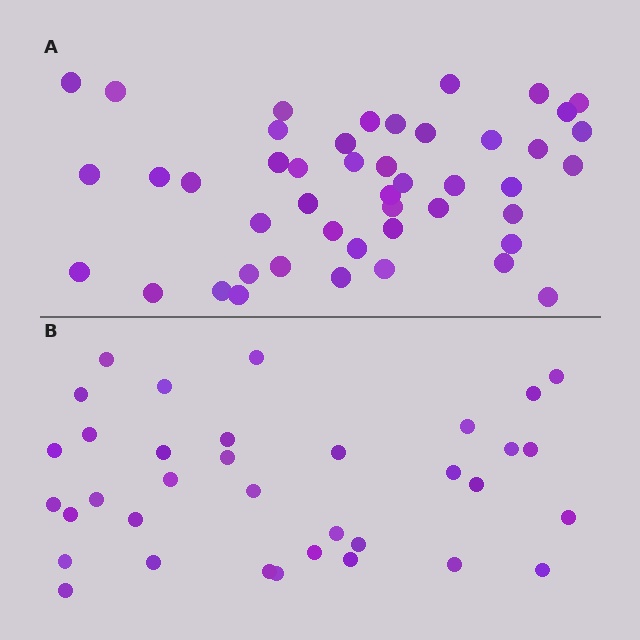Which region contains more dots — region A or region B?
Region A (the top region) has more dots.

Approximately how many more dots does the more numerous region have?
Region A has roughly 12 or so more dots than region B.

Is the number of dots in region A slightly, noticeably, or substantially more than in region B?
Region A has noticeably more, but not dramatically so. The ratio is roughly 1.3 to 1.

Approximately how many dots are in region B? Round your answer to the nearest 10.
About 40 dots. (The exact count is 35, which rounds to 40.)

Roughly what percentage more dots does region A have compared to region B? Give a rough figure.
About 30% more.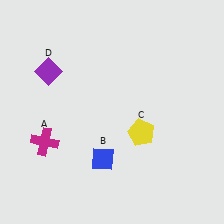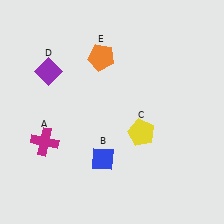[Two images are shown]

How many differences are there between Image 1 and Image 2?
There is 1 difference between the two images.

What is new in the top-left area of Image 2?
An orange pentagon (E) was added in the top-left area of Image 2.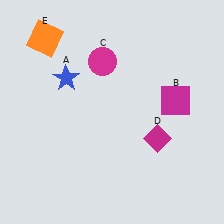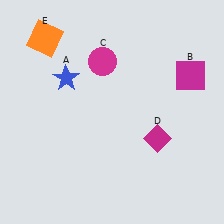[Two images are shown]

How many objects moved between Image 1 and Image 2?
1 object moved between the two images.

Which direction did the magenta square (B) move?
The magenta square (B) moved up.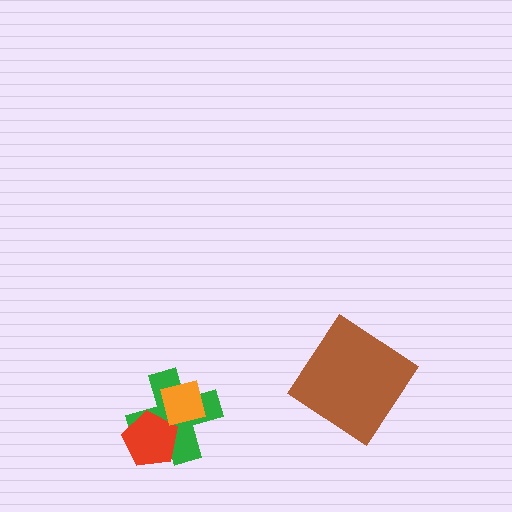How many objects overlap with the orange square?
2 objects overlap with the orange square.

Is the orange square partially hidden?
No, no other shape covers it.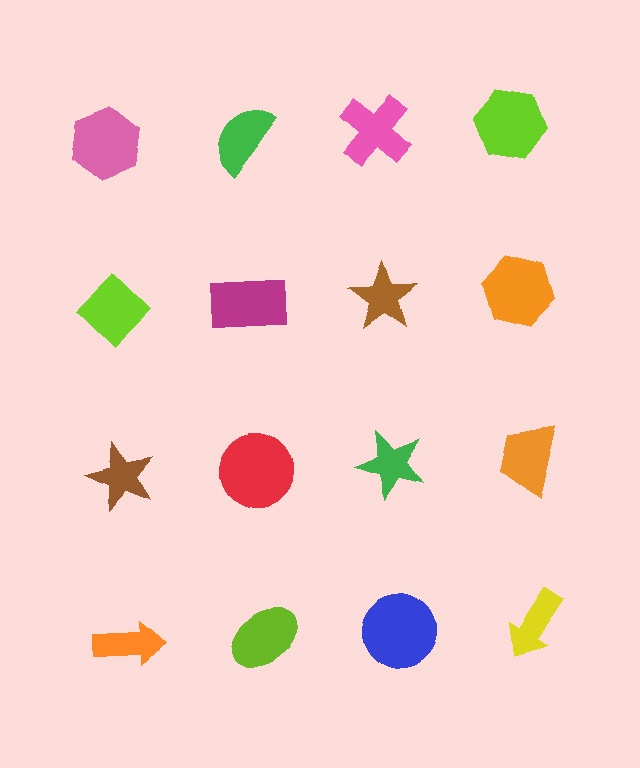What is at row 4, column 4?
A yellow arrow.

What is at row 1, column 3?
A pink cross.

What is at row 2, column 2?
A magenta rectangle.